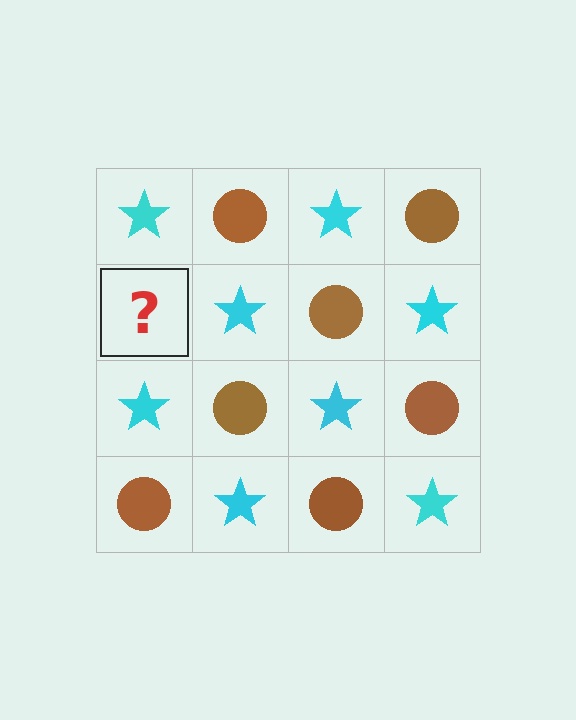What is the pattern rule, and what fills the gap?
The rule is that it alternates cyan star and brown circle in a checkerboard pattern. The gap should be filled with a brown circle.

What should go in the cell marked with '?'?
The missing cell should contain a brown circle.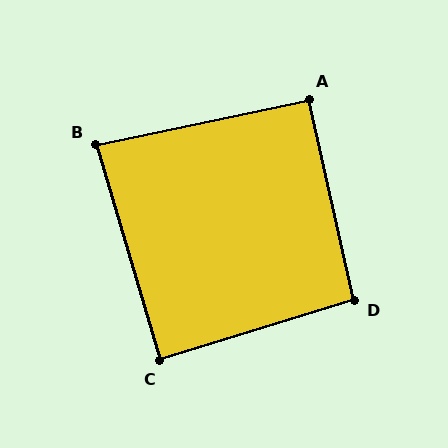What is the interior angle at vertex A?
Approximately 91 degrees (approximately right).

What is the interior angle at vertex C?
Approximately 89 degrees (approximately right).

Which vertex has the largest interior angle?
D, at approximately 95 degrees.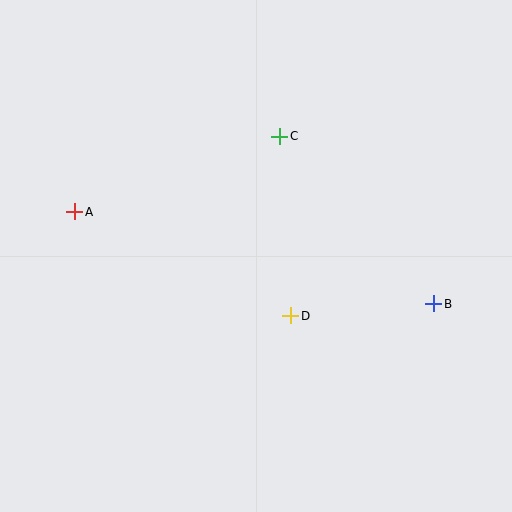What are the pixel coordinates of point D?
Point D is at (291, 316).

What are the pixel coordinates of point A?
Point A is at (75, 212).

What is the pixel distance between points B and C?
The distance between B and C is 228 pixels.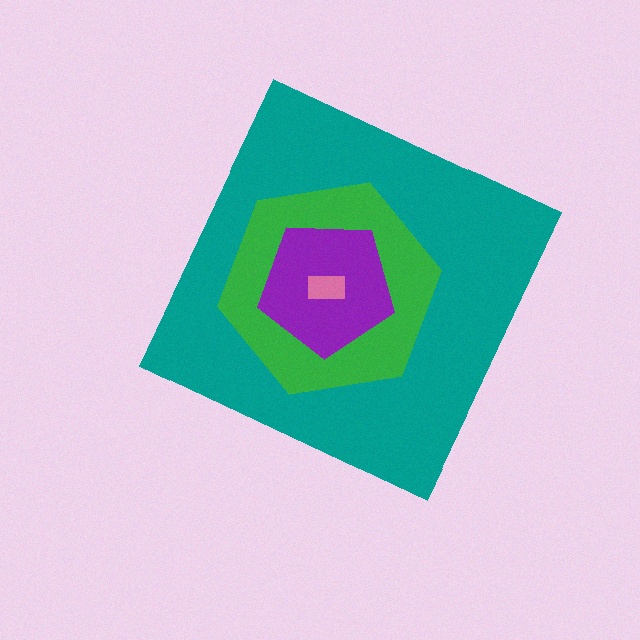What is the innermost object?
The pink rectangle.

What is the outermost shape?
The teal diamond.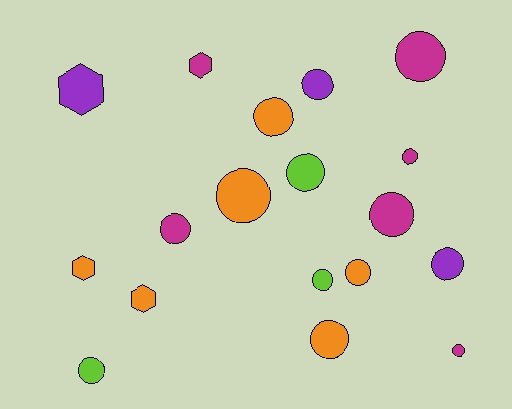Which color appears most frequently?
Orange, with 6 objects.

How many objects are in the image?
There are 18 objects.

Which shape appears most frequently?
Circle, with 14 objects.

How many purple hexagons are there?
There is 1 purple hexagon.